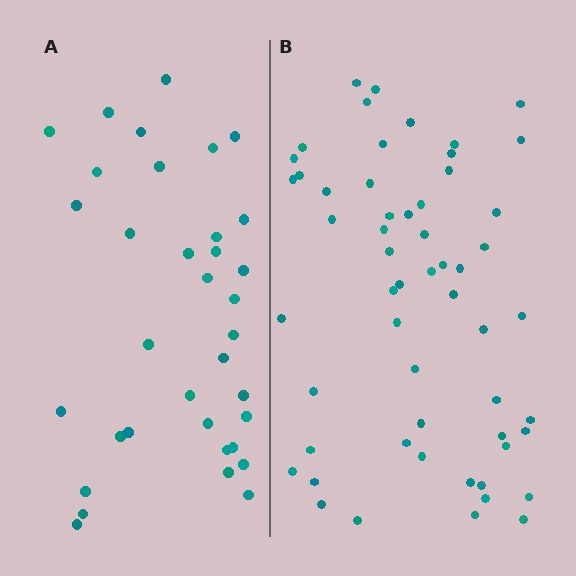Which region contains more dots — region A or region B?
Region B (the right region) has more dots.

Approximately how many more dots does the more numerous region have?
Region B has approximately 20 more dots than region A.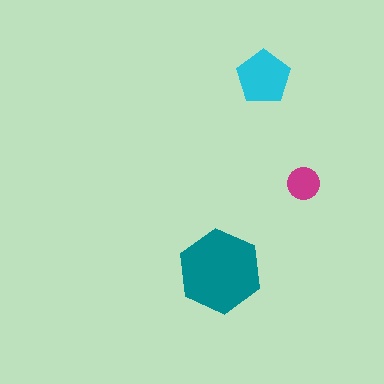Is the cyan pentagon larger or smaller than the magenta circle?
Larger.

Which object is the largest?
The teal hexagon.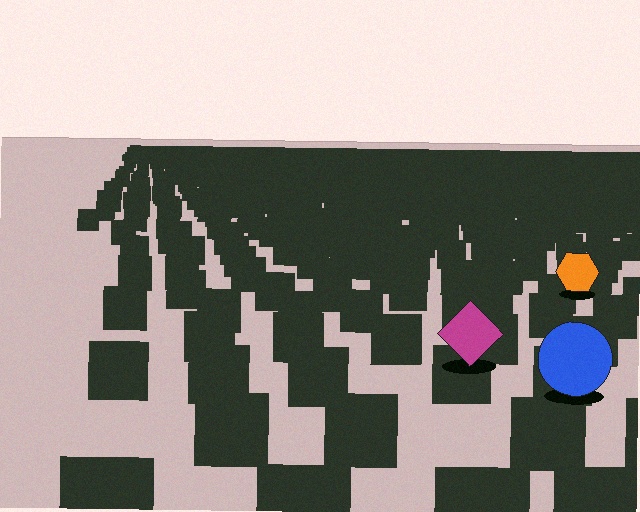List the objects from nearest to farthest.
From nearest to farthest: the blue circle, the magenta diamond, the orange hexagon.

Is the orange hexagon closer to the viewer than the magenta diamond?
No. The magenta diamond is closer — you can tell from the texture gradient: the ground texture is coarser near it.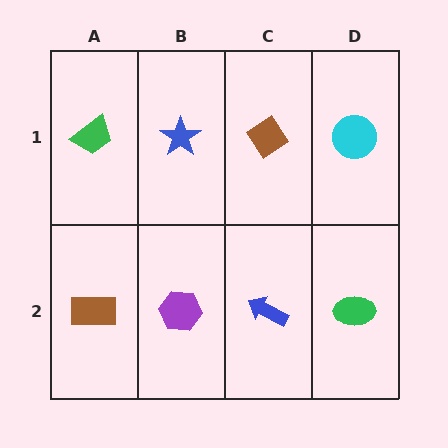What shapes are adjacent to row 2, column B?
A blue star (row 1, column B), a brown rectangle (row 2, column A), a blue arrow (row 2, column C).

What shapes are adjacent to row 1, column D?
A green ellipse (row 2, column D), a brown diamond (row 1, column C).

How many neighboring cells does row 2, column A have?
2.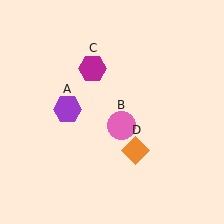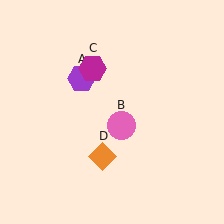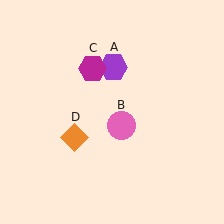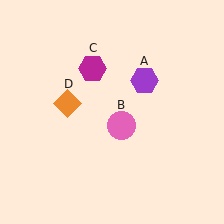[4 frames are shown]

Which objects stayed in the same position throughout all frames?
Pink circle (object B) and magenta hexagon (object C) remained stationary.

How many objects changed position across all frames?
2 objects changed position: purple hexagon (object A), orange diamond (object D).